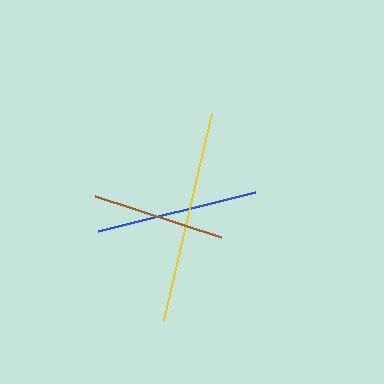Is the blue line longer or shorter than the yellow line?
The yellow line is longer than the blue line.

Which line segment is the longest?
The yellow line is the longest at approximately 212 pixels.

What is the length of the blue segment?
The blue segment is approximately 161 pixels long.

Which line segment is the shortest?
The brown line is the shortest at approximately 133 pixels.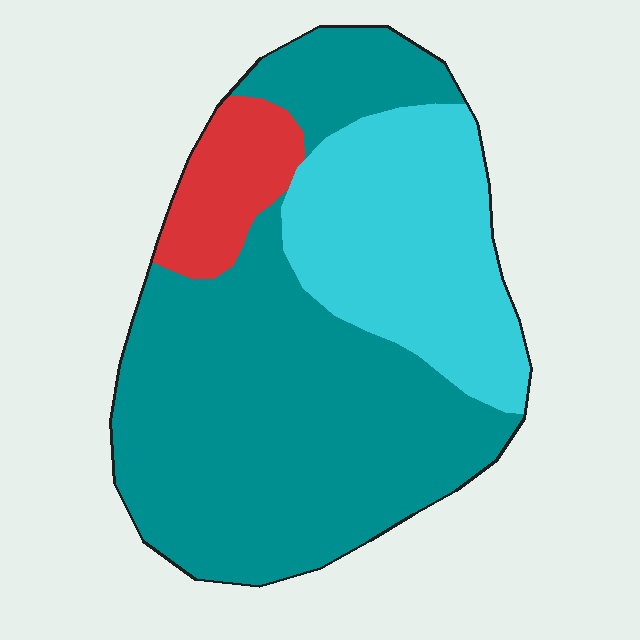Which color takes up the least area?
Red, at roughly 10%.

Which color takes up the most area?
Teal, at roughly 60%.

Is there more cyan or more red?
Cyan.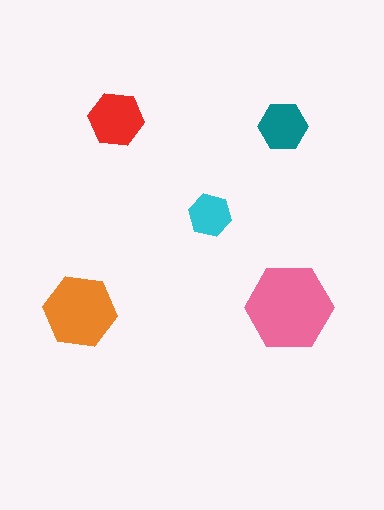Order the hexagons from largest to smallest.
the pink one, the orange one, the red one, the teal one, the cyan one.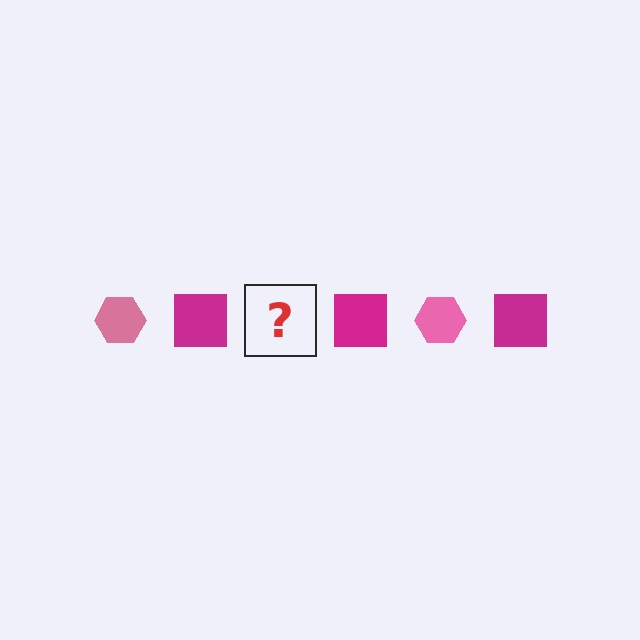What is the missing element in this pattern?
The missing element is a pink hexagon.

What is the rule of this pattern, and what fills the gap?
The rule is that the pattern alternates between pink hexagon and magenta square. The gap should be filled with a pink hexagon.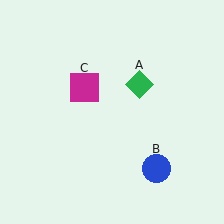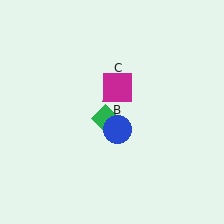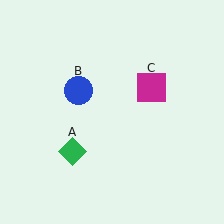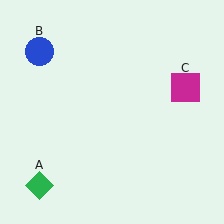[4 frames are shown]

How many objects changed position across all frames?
3 objects changed position: green diamond (object A), blue circle (object B), magenta square (object C).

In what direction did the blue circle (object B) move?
The blue circle (object B) moved up and to the left.